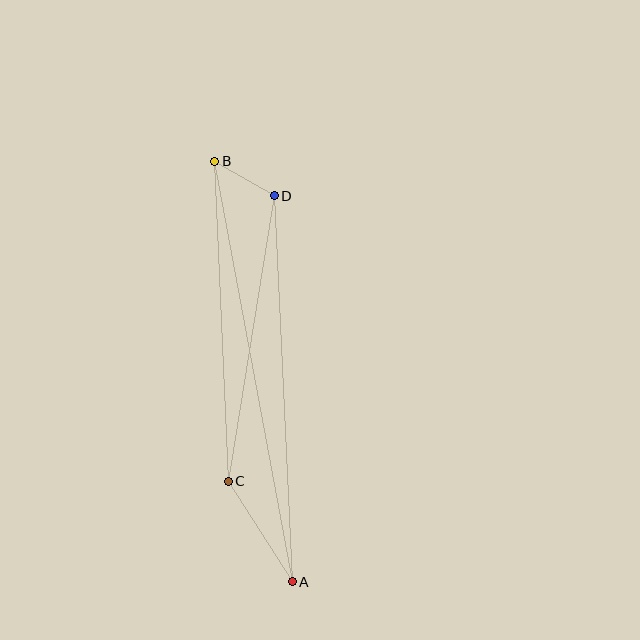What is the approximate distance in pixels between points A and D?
The distance between A and D is approximately 386 pixels.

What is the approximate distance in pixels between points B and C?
The distance between B and C is approximately 320 pixels.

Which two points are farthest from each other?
Points A and B are farthest from each other.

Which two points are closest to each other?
Points B and D are closest to each other.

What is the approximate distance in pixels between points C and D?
The distance between C and D is approximately 289 pixels.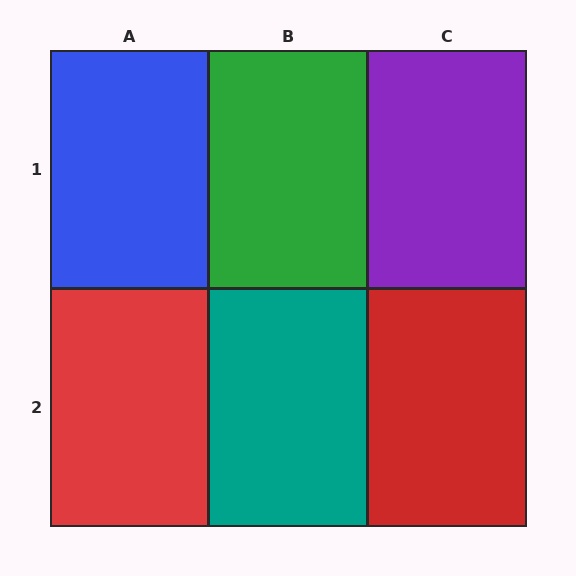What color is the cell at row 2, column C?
Red.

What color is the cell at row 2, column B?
Teal.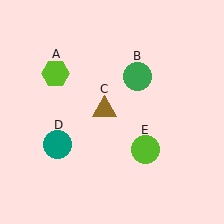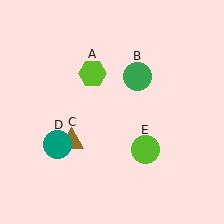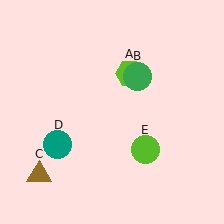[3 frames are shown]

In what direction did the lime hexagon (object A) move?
The lime hexagon (object A) moved right.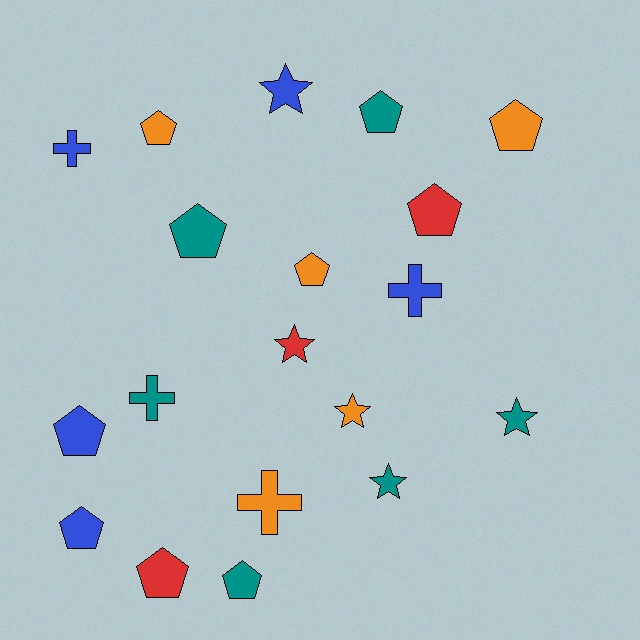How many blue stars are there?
There is 1 blue star.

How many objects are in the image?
There are 19 objects.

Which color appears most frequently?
Teal, with 6 objects.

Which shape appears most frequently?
Pentagon, with 10 objects.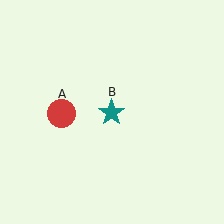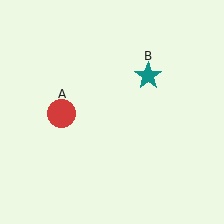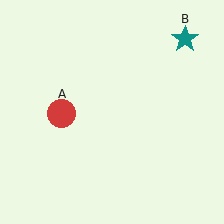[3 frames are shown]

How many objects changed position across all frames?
1 object changed position: teal star (object B).